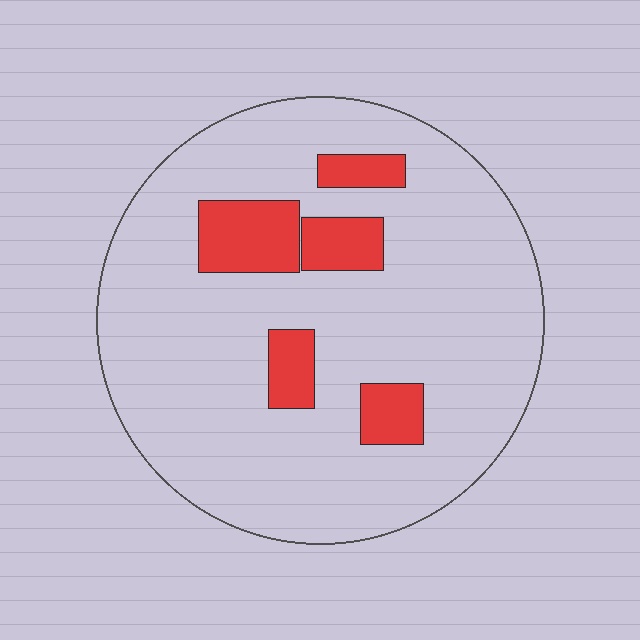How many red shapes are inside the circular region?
5.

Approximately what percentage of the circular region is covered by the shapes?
Approximately 15%.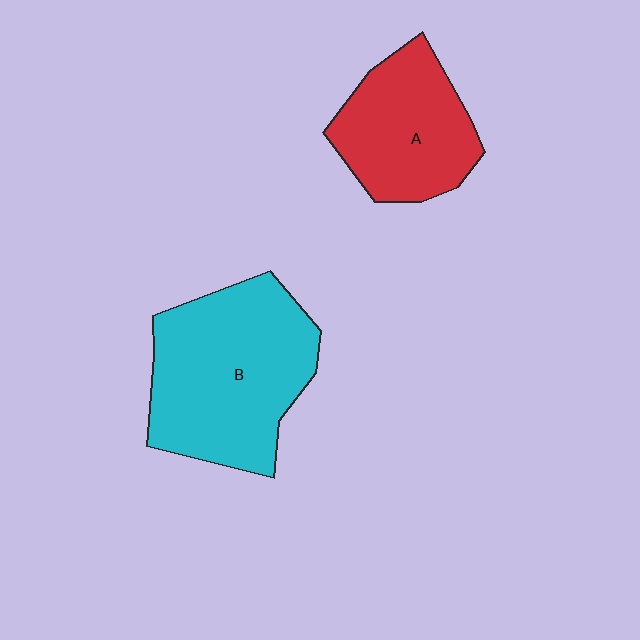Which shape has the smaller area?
Shape A (red).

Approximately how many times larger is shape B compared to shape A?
Approximately 1.5 times.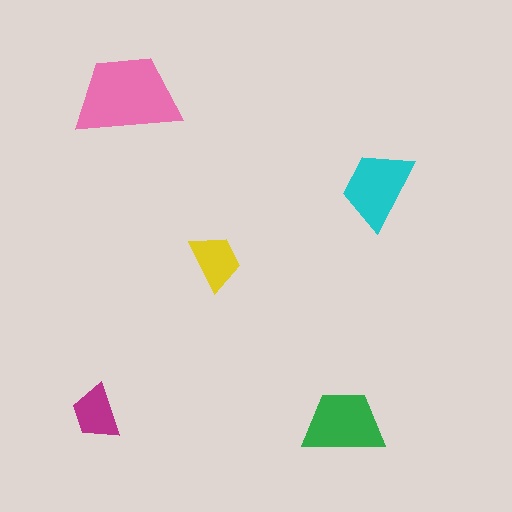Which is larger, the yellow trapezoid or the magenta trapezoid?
The yellow one.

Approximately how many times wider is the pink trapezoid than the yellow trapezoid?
About 2 times wider.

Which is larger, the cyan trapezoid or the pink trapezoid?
The pink one.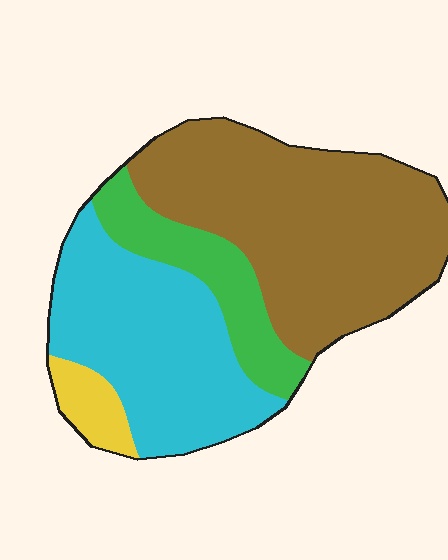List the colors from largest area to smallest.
From largest to smallest: brown, cyan, green, yellow.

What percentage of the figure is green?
Green covers about 15% of the figure.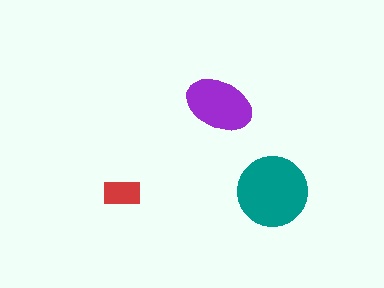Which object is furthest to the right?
The teal circle is rightmost.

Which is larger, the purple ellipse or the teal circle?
The teal circle.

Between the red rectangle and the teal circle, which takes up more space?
The teal circle.